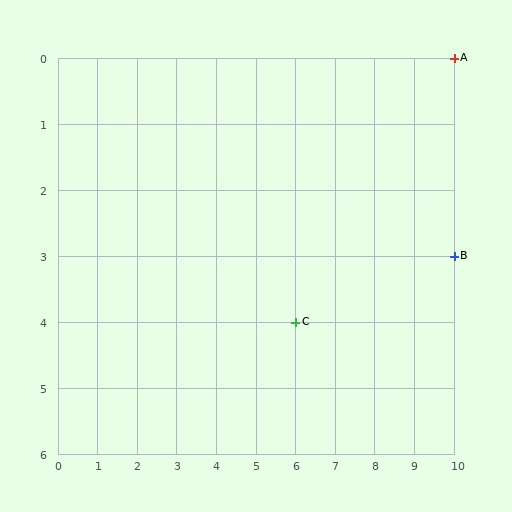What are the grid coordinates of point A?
Point A is at grid coordinates (10, 0).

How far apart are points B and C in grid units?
Points B and C are 4 columns and 1 row apart (about 4.1 grid units diagonally).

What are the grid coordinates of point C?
Point C is at grid coordinates (6, 4).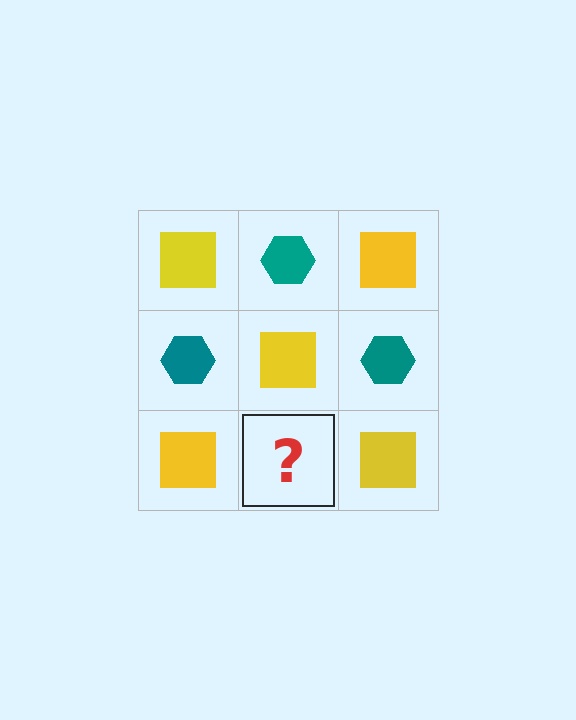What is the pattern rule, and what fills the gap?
The rule is that it alternates yellow square and teal hexagon in a checkerboard pattern. The gap should be filled with a teal hexagon.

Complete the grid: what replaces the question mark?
The question mark should be replaced with a teal hexagon.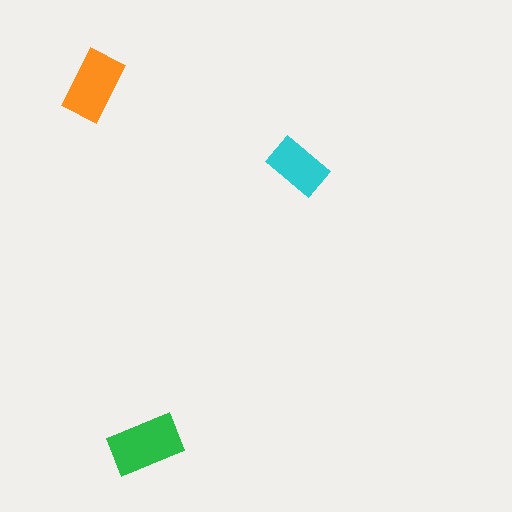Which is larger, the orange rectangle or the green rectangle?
The green one.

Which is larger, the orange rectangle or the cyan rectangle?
The orange one.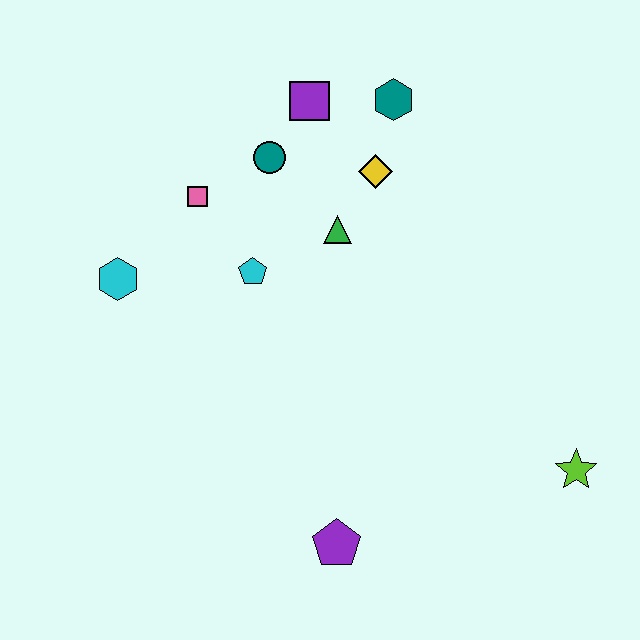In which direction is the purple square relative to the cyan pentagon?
The purple square is above the cyan pentagon.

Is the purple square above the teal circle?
Yes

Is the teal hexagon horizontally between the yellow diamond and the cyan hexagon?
No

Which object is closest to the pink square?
The teal circle is closest to the pink square.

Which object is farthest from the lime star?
The cyan hexagon is farthest from the lime star.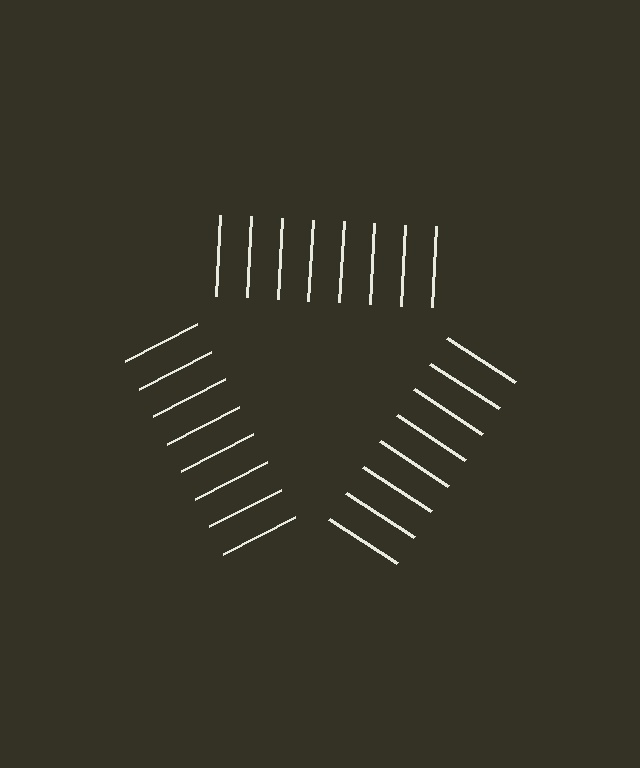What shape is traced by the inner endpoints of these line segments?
An illusory triangle — the line segments terminate on its edges but no continuous stroke is drawn.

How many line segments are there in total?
24 — 8 along each of the 3 edges.